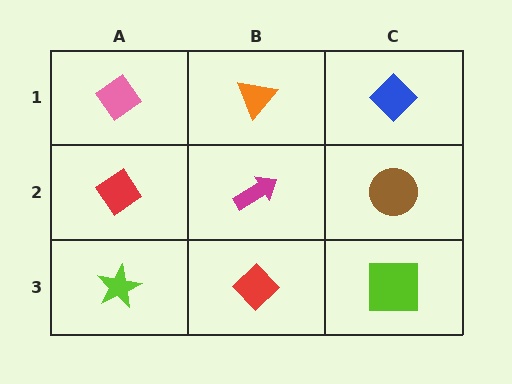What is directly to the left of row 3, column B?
A lime star.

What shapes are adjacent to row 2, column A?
A pink diamond (row 1, column A), a lime star (row 3, column A), a magenta arrow (row 2, column B).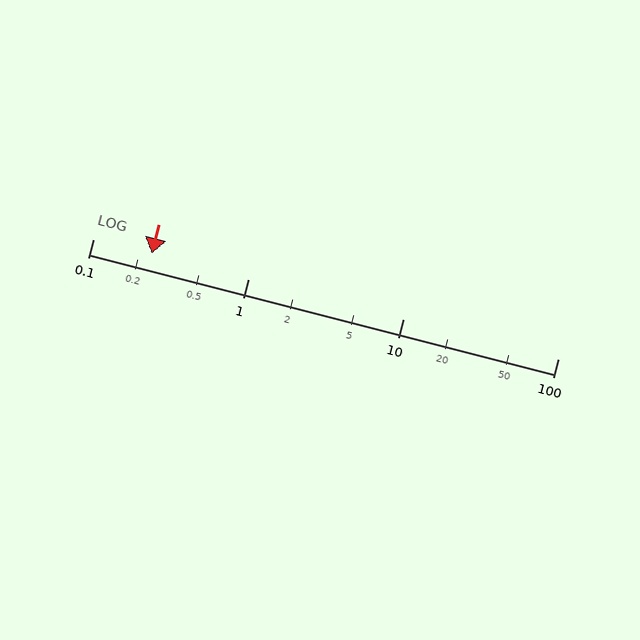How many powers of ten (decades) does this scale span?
The scale spans 3 decades, from 0.1 to 100.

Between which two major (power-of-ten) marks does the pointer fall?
The pointer is between 0.1 and 1.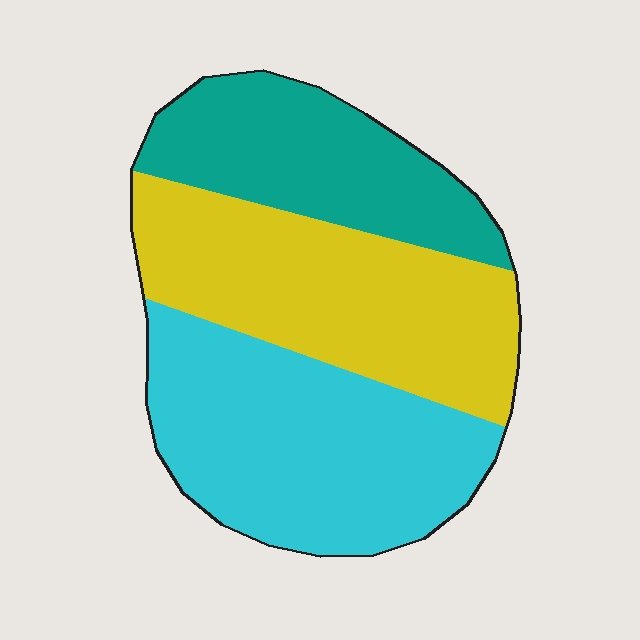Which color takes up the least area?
Teal, at roughly 25%.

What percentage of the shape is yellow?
Yellow covers 36% of the shape.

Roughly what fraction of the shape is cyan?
Cyan covers 39% of the shape.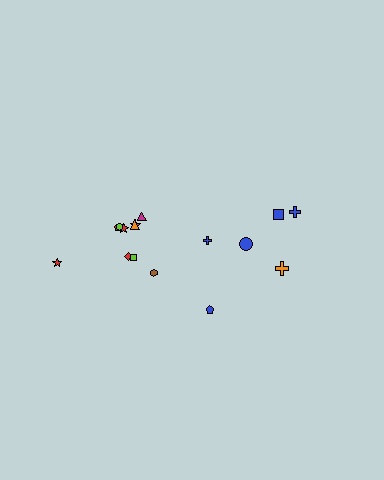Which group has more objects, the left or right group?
The left group.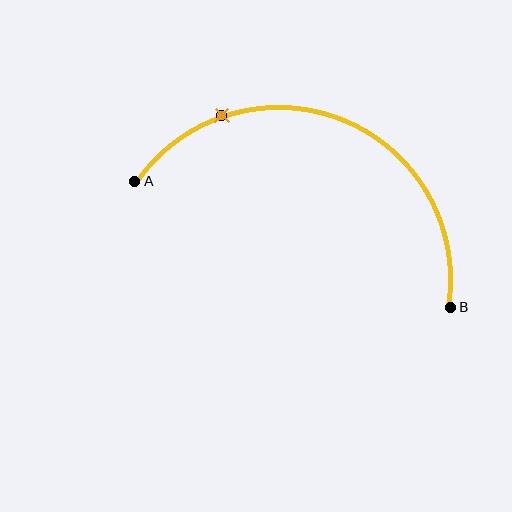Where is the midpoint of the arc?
The arc midpoint is the point on the curve farthest from the straight line joining A and B. It sits above that line.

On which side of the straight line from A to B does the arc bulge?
The arc bulges above the straight line connecting A and B.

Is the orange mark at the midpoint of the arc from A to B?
No. The orange mark lies on the arc but is closer to endpoint A. The arc midpoint would be at the point on the curve equidistant along the arc from both A and B.